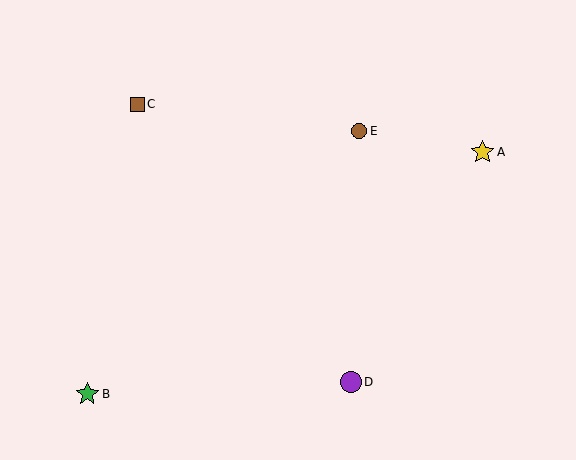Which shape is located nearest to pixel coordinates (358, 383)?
The purple circle (labeled D) at (351, 382) is nearest to that location.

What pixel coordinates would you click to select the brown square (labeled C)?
Click at (137, 104) to select the brown square C.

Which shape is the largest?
The yellow star (labeled A) is the largest.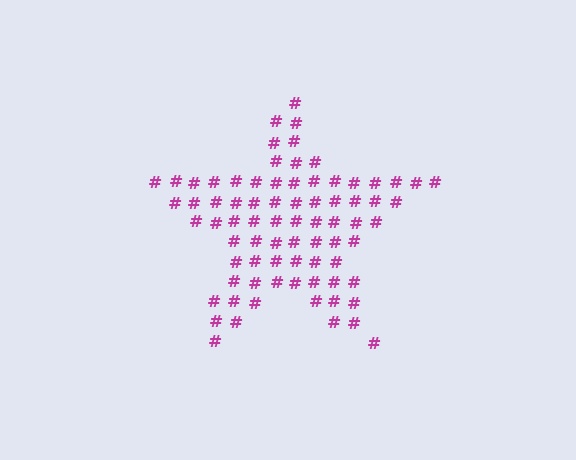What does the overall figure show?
The overall figure shows a star.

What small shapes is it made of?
It is made of small hash symbols.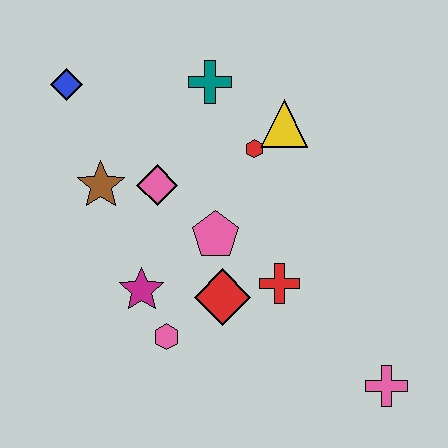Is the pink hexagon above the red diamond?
No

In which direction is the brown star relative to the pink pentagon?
The brown star is to the left of the pink pentagon.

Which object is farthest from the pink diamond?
The pink cross is farthest from the pink diamond.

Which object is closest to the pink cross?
The red cross is closest to the pink cross.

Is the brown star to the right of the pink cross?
No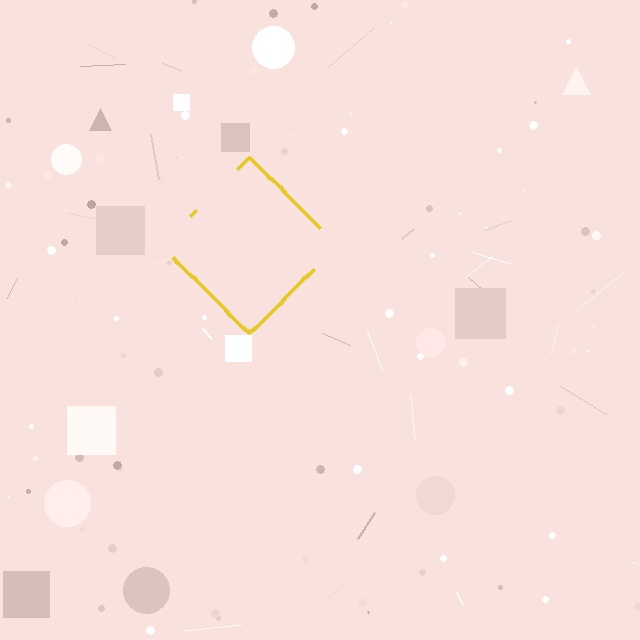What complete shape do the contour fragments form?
The contour fragments form a diamond.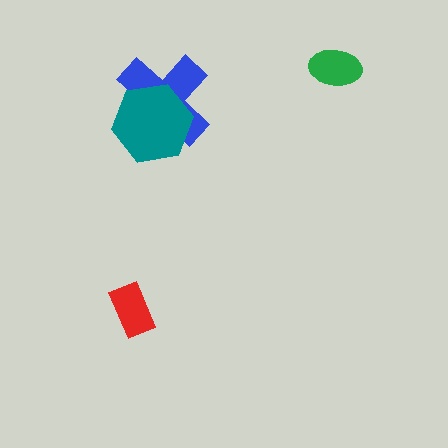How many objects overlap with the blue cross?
1 object overlaps with the blue cross.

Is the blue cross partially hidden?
Yes, it is partially covered by another shape.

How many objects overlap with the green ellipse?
0 objects overlap with the green ellipse.